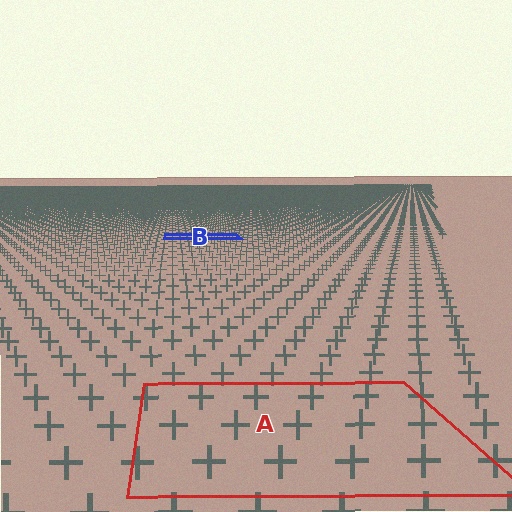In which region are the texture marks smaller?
The texture marks are smaller in region B, because it is farther away.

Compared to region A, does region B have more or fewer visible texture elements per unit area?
Region B has more texture elements per unit area — they are packed more densely because it is farther away.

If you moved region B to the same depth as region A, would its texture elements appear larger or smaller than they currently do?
They would appear larger. At a closer depth, the same texture elements are projected at a bigger on-screen size.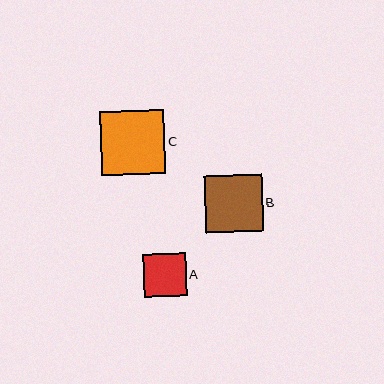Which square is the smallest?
Square A is the smallest with a size of approximately 43 pixels.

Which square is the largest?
Square C is the largest with a size of approximately 64 pixels.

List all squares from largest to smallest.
From largest to smallest: C, B, A.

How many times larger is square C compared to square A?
Square C is approximately 1.5 times the size of square A.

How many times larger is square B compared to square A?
Square B is approximately 1.3 times the size of square A.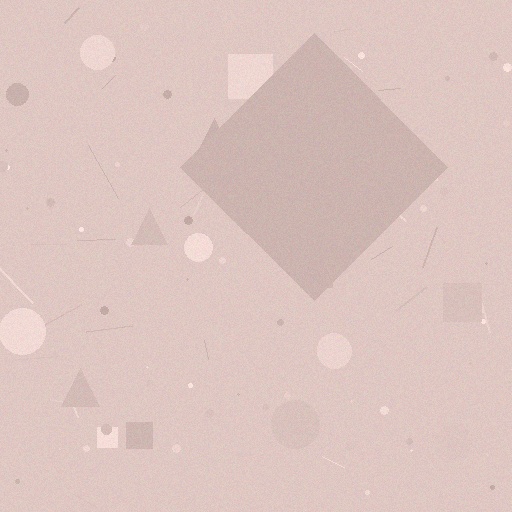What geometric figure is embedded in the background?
A diamond is embedded in the background.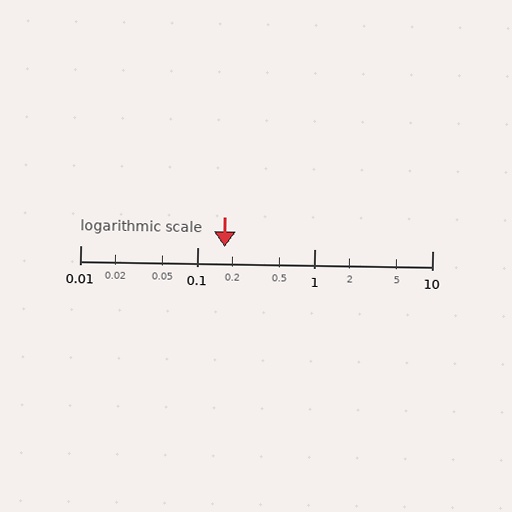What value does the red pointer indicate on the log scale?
The pointer indicates approximately 0.17.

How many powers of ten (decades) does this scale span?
The scale spans 3 decades, from 0.01 to 10.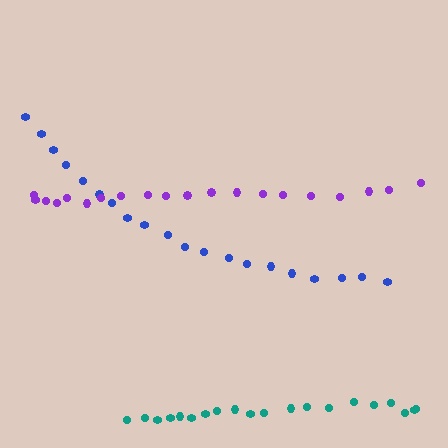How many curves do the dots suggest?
There are 3 distinct paths.